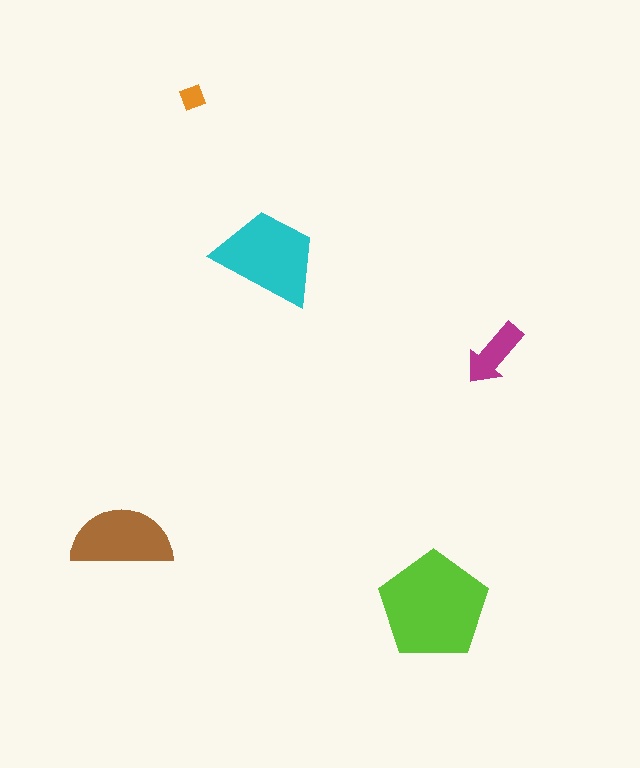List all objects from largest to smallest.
The lime pentagon, the cyan trapezoid, the brown semicircle, the magenta arrow, the orange diamond.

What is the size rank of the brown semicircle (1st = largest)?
3rd.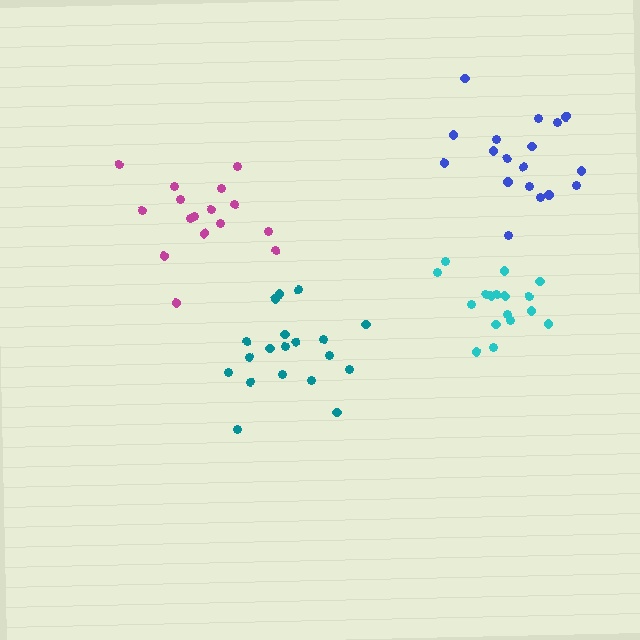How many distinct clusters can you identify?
There are 4 distinct clusters.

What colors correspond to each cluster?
The clusters are colored: magenta, cyan, teal, blue.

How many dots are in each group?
Group 1: 16 dots, Group 2: 17 dots, Group 3: 19 dots, Group 4: 18 dots (70 total).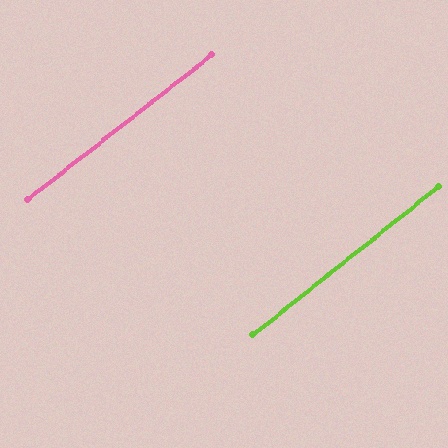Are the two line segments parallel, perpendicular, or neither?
Parallel — their directions differ by only 0.4°.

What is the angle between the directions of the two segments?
Approximately 0 degrees.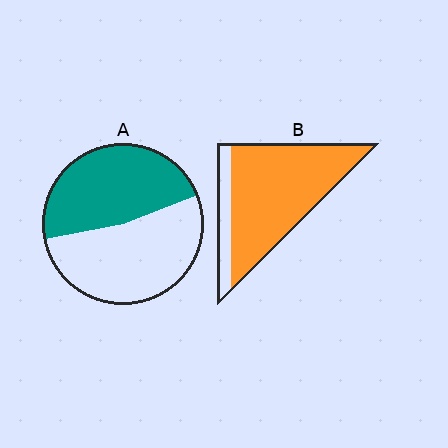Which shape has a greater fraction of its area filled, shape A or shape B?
Shape B.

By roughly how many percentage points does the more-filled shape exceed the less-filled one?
By roughly 35 percentage points (B over A).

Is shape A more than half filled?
Roughly half.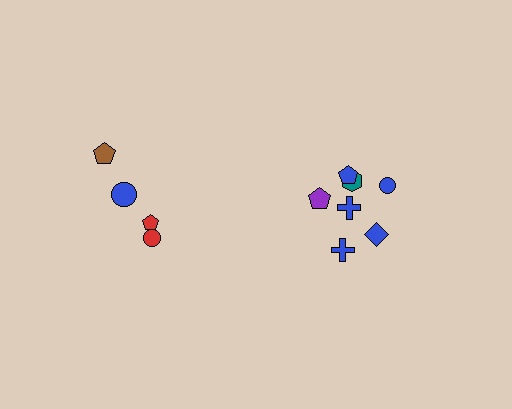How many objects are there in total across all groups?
There are 11 objects.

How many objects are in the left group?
There are 4 objects.